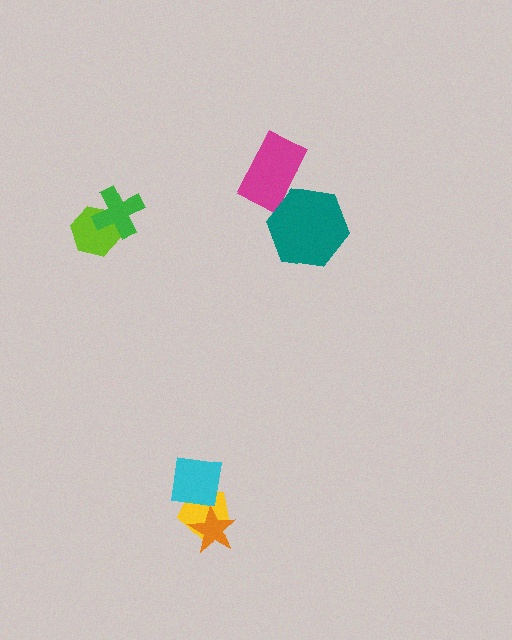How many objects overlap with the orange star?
1 object overlaps with the orange star.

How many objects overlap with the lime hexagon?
1 object overlaps with the lime hexagon.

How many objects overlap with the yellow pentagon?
2 objects overlap with the yellow pentagon.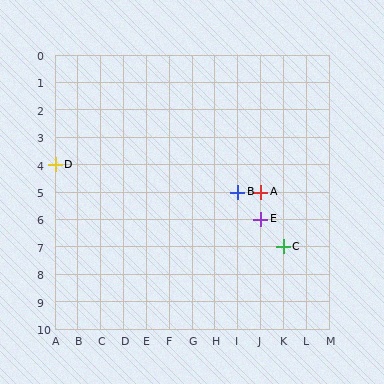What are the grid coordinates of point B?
Point B is at grid coordinates (I, 5).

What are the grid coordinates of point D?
Point D is at grid coordinates (A, 4).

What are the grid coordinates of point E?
Point E is at grid coordinates (J, 6).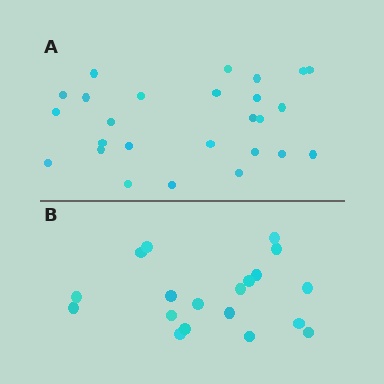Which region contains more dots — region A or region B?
Region A (the top region) has more dots.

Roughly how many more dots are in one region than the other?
Region A has roughly 8 or so more dots than region B.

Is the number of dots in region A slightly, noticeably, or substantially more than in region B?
Region A has noticeably more, but not dramatically so. The ratio is roughly 1.4 to 1.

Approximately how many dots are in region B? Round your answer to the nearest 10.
About 20 dots. (The exact count is 19, which rounds to 20.)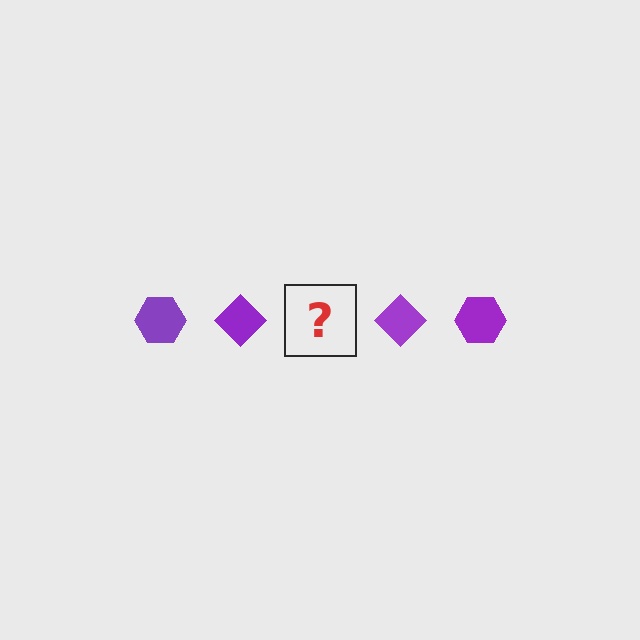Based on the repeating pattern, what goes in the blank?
The blank should be a purple hexagon.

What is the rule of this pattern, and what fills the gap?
The rule is that the pattern cycles through hexagon, diamond shapes in purple. The gap should be filled with a purple hexagon.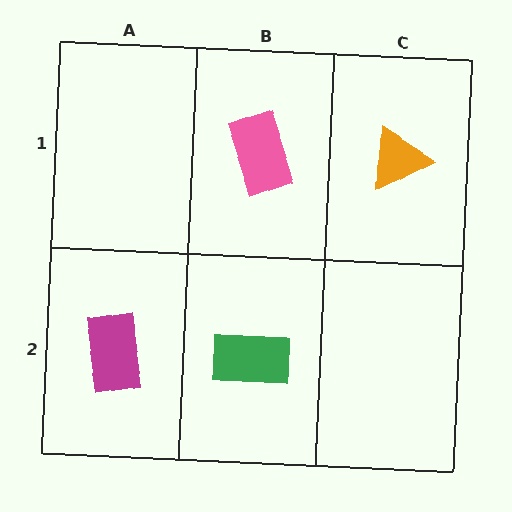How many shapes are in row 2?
2 shapes.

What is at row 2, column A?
A magenta rectangle.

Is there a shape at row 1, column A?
No, that cell is empty.